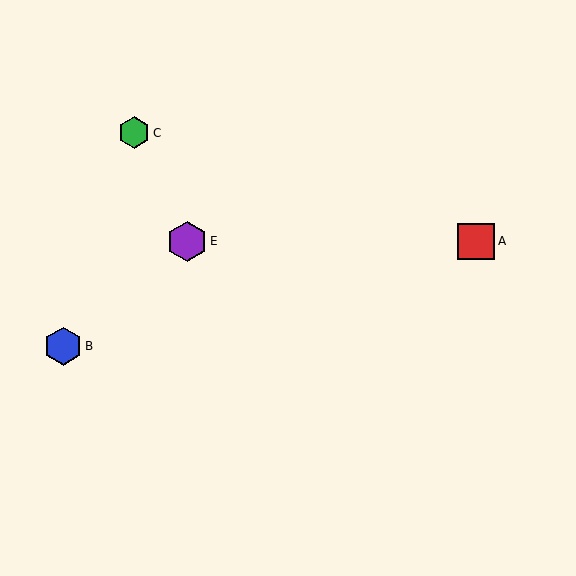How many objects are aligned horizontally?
3 objects (A, D, E) are aligned horizontally.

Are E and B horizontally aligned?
No, E is at y≈241 and B is at y≈346.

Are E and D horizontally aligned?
Yes, both are at y≈241.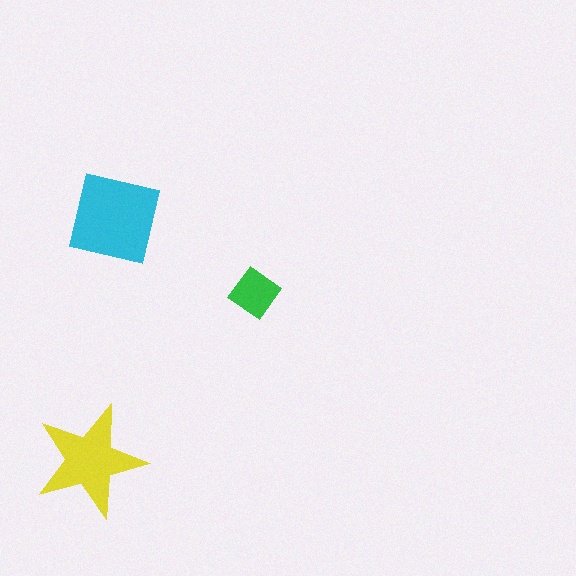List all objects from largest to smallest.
The cyan square, the yellow star, the green diamond.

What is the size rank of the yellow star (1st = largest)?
2nd.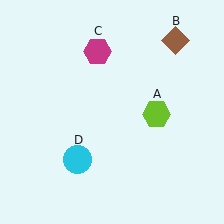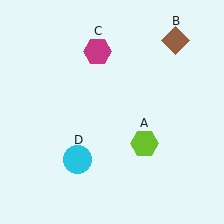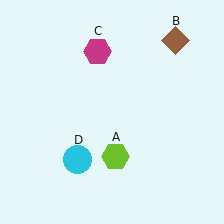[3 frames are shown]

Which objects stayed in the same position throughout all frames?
Brown diamond (object B) and magenta hexagon (object C) and cyan circle (object D) remained stationary.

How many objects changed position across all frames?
1 object changed position: lime hexagon (object A).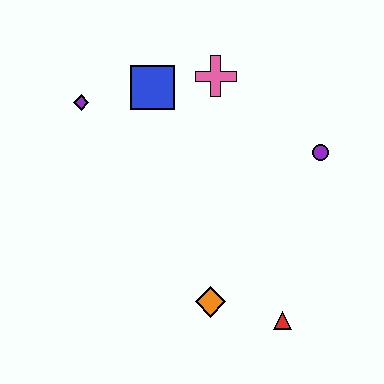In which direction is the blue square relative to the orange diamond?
The blue square is above the orange diamond.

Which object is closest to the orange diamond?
The red triangle is closest to the orange diamond.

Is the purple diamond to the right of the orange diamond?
No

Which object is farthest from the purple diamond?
The red triangle is farthest from the purple diamond.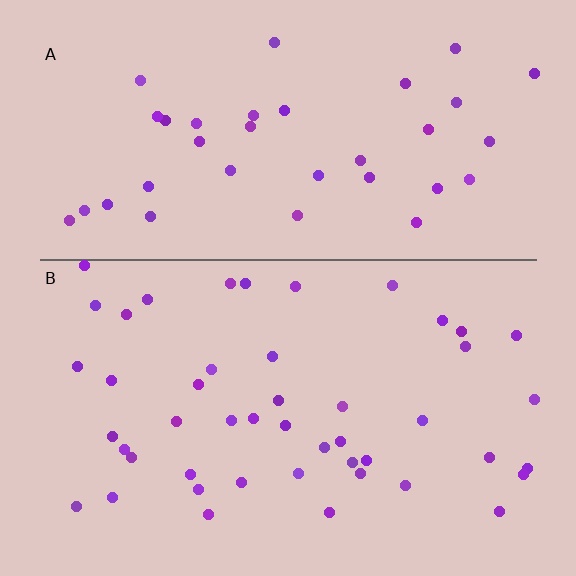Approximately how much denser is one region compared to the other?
Approximately 1.3× — region B over region A.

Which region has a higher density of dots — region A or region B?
B (the bottom).